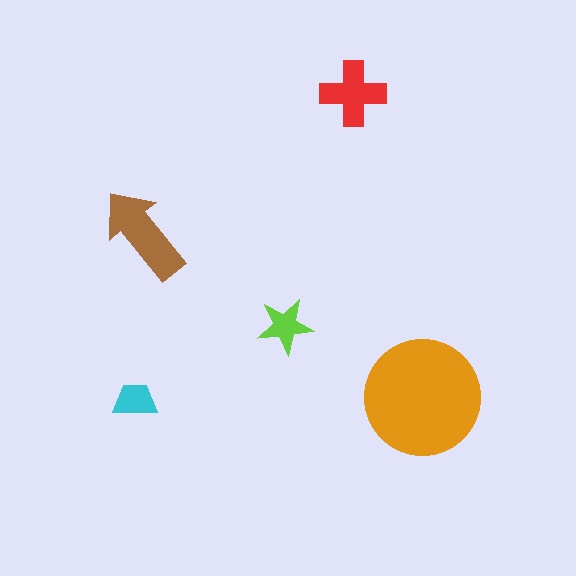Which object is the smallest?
The cyan trapezoid.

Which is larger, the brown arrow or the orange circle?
The orange circle.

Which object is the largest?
The orange circle.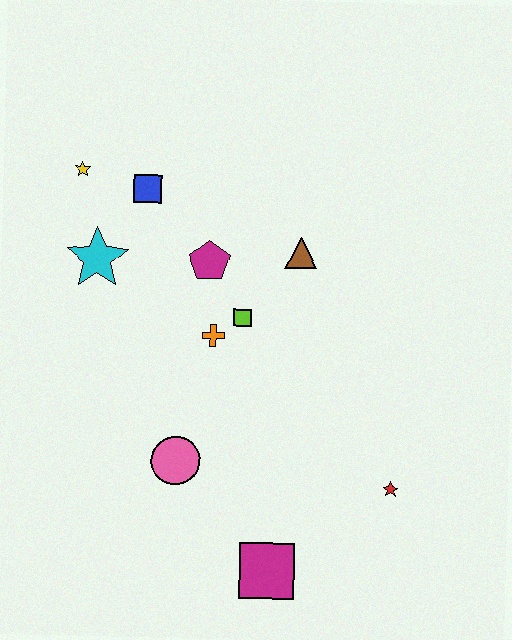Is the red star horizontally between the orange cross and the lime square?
No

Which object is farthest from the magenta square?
The yellow star is farthest from the magenta square.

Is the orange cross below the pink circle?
No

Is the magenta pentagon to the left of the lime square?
Yes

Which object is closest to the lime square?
The orange cross is closest to the lime square.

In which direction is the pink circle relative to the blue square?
The pink circle is below the blue square.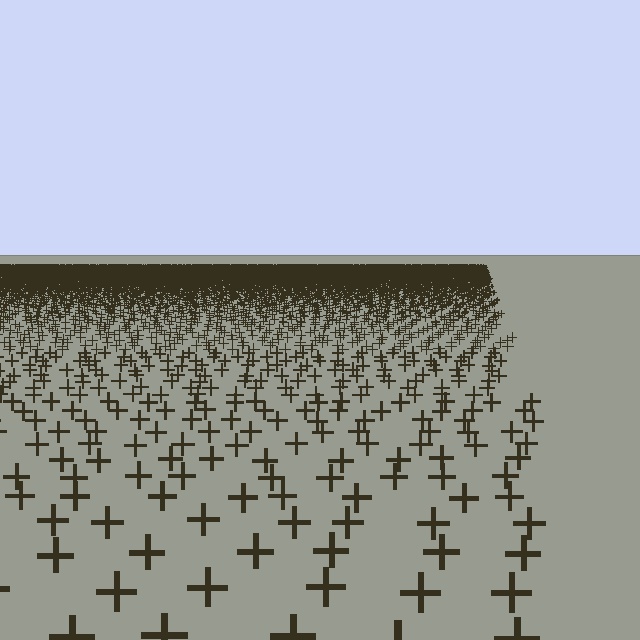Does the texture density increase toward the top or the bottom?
Density increases toward the top.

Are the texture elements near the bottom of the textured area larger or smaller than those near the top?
Larger. Near the bottom, elements are closer to the viewer and appear at a bigger on-screen size.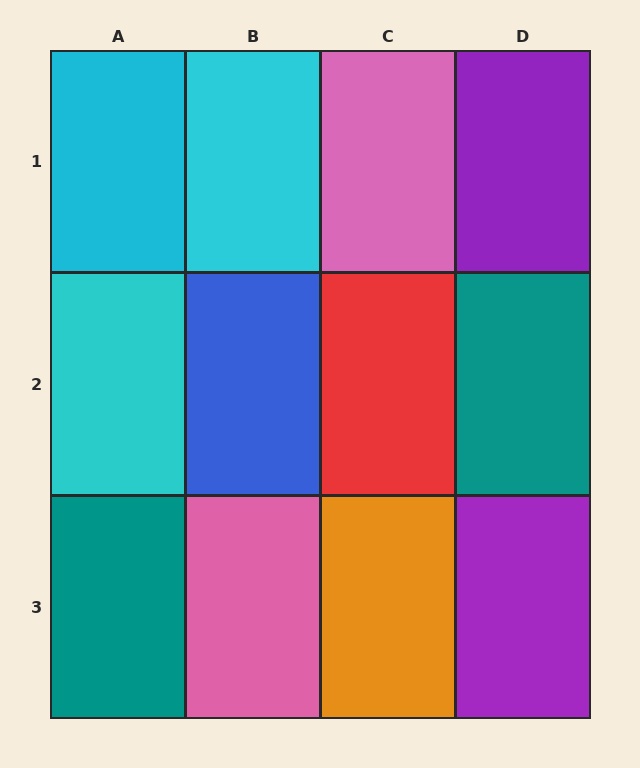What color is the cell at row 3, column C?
Orange.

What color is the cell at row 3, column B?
Pink.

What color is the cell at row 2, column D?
Teal.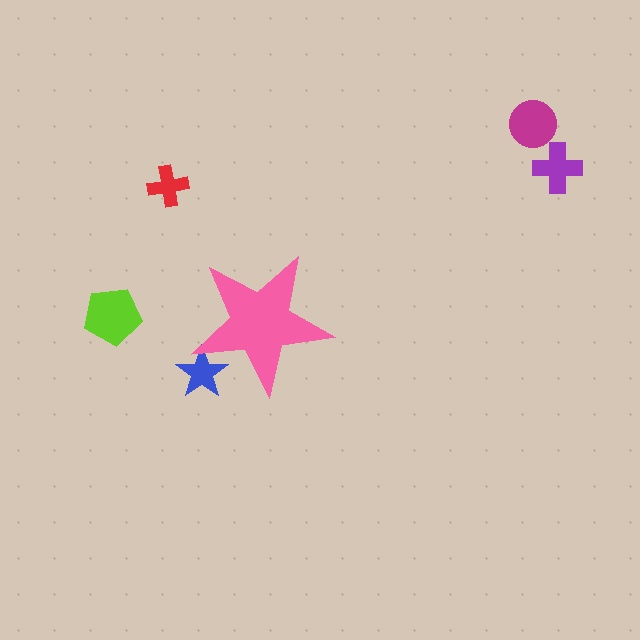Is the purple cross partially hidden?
No, the purple cross is fully visible.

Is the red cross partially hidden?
No, the red cross is fully visible.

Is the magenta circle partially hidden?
No, the magenta circle is fully visible.